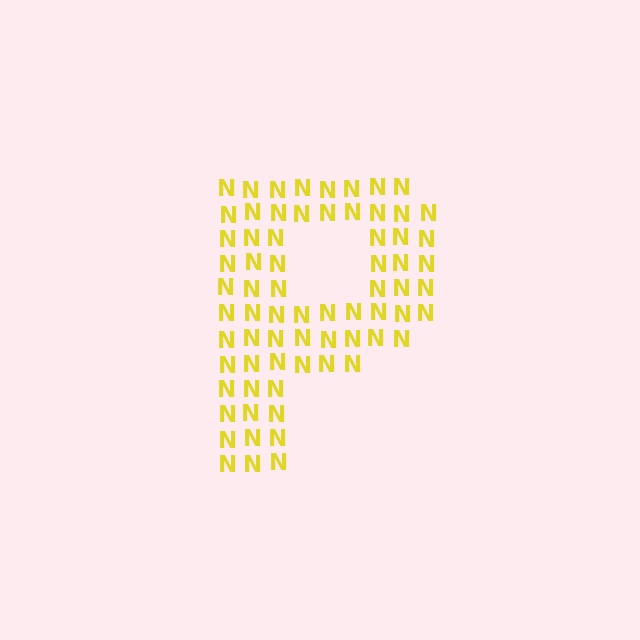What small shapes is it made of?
It is made of small letter N's.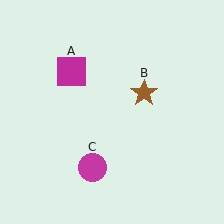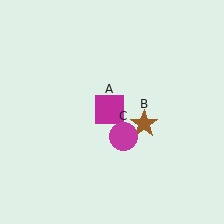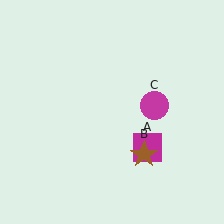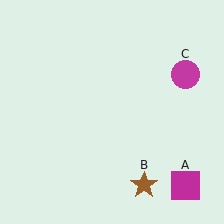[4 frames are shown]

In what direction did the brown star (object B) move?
The brown star (object B) moved down.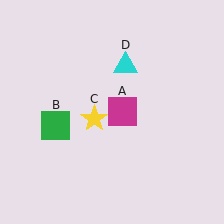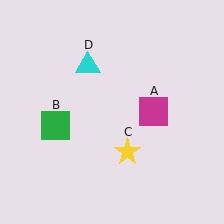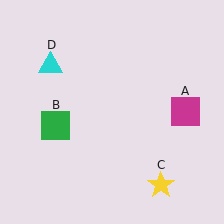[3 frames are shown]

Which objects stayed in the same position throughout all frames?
Green square (object B) remained stationary.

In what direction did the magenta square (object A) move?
The magenta square (object A) moved right.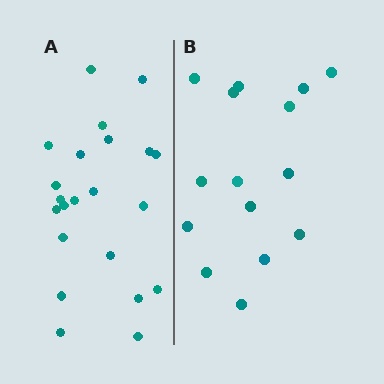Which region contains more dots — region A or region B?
Region A (the left region) has more dots.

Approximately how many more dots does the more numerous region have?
Region A has roughly 8 or so more dots than region B.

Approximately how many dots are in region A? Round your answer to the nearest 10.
About 20 dots. (The exact count is 22, which rounds to 20.)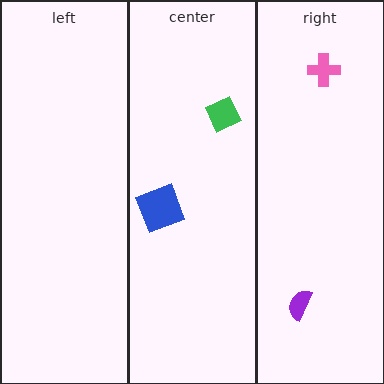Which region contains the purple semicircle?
The right region.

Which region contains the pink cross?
The right region.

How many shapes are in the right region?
2.